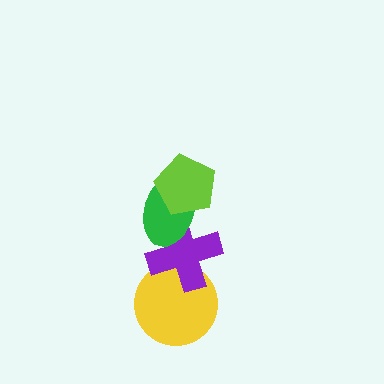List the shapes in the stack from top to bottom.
From top to bottom: the lime pentagon, the green ellipse, the purple cross, the yellow circle.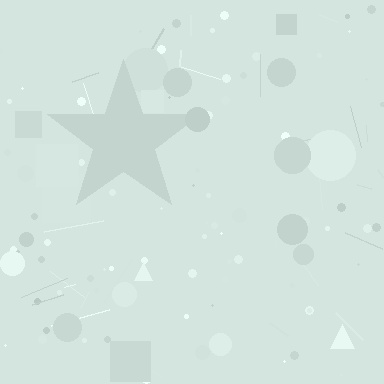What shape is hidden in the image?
A star is hidden in the image.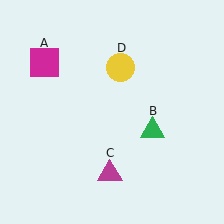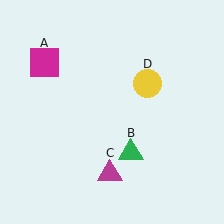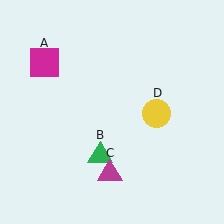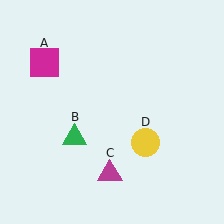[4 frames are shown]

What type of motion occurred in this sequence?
The green triangle (object B), yellow circle (object D) rotated clockwise around the center of the scene.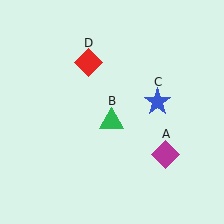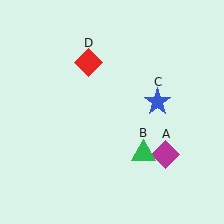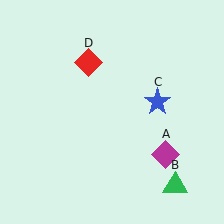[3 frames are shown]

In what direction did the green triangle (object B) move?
The green triangle (object B) moved down and to the right.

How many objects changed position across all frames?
1 object changed position: green triangle (object B).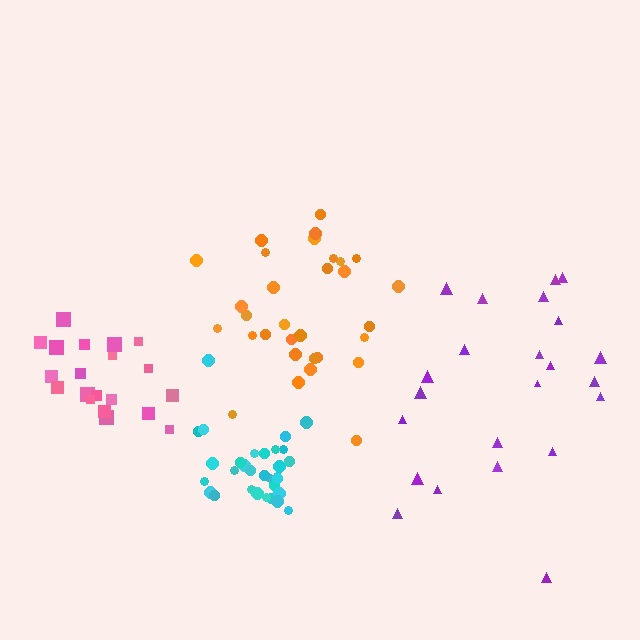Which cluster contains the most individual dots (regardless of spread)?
Orange (31).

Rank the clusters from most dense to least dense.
cyan, pink, orange, purple.